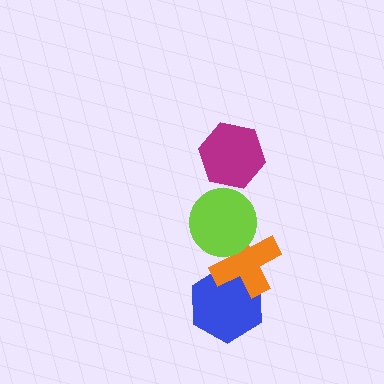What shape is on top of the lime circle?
The magenta hexagon is on top of the lime circle.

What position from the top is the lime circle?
The lime circle is 2nd from the top.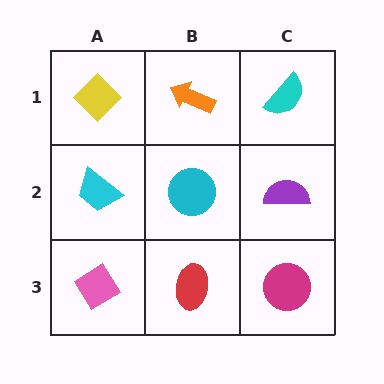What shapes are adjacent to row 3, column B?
A cyan circle (row 2, column B), a pink diamond (row 3, column A), a magenta circle (row 3, column C).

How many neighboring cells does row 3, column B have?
3.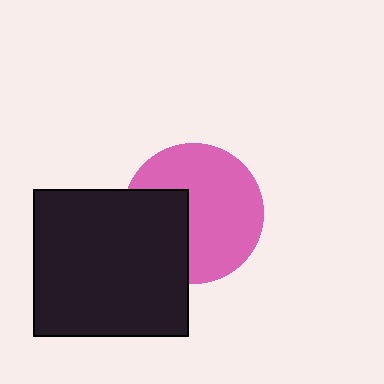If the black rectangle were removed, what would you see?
You would see the complete pink circle.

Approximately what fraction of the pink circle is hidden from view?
Roughly 33% of the pink circle is hidden behind the black rectangle.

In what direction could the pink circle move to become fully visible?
The pink circle could move right. That would shift it out from behind the black rectangle entirely.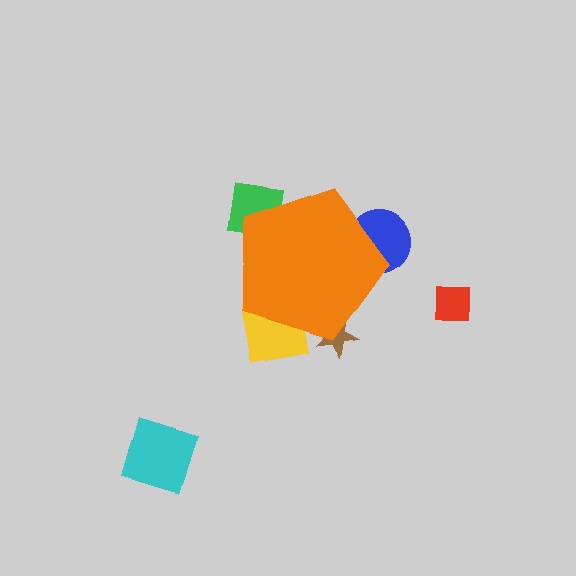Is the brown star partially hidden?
Yes, the brown star is partially hidden behind the orange pentagon.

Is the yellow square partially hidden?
Yes, the yellow square is partially hidden behind the orange pentagon.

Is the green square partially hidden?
Yes, the green square is partially hidden behind the orange pentagon.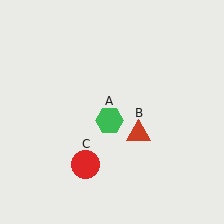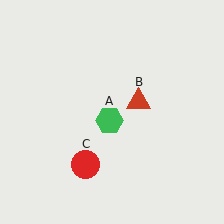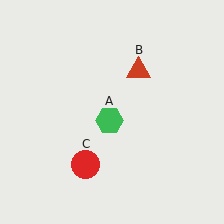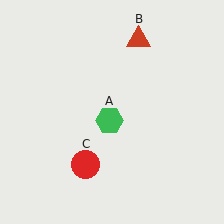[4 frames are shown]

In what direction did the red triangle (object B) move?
The red triangle (object B) moved up.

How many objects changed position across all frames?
1 object changed position: red triangle (object B).